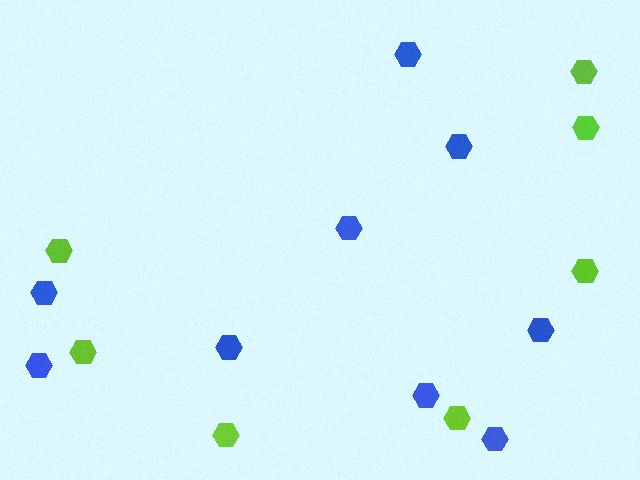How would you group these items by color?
There are 2 groups: one group of blue hexagons (9) and one group of lime hexagons (7).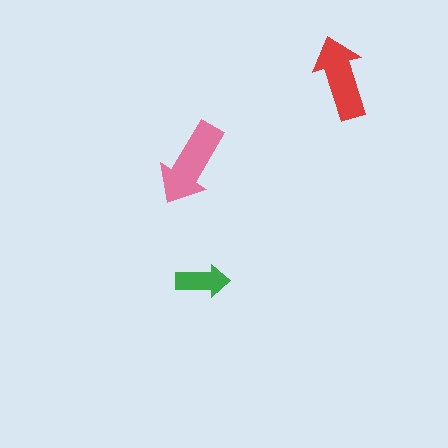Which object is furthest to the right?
The red arrow is rightmost.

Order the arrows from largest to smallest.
the pink one, the red one, the green one.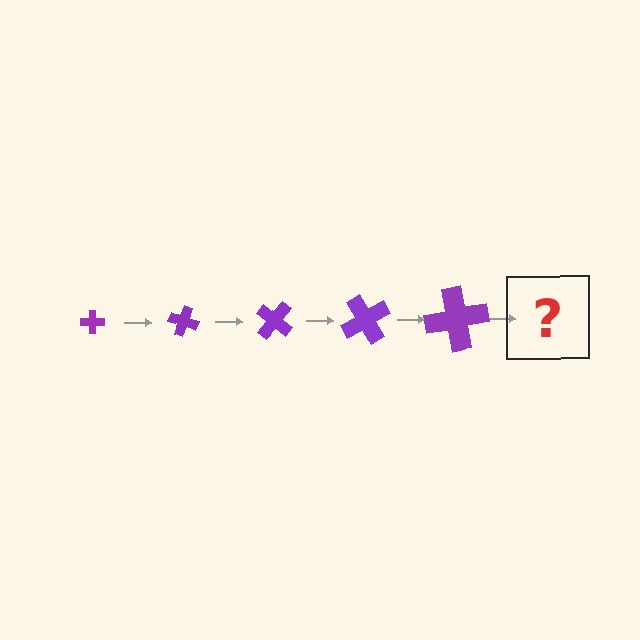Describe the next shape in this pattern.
It should be a cross, larger than the previous one and rotated 100 degrees from the start.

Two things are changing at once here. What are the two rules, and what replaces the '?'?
The two rules are that the cross grows larger each step and it rotates 20 degrees each step. The '?' should be a cross, larger than the previous one and rotated 100 degrees from the start.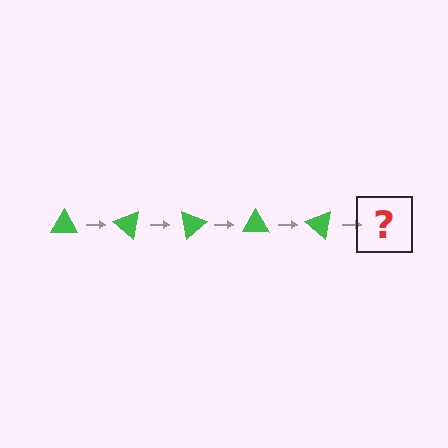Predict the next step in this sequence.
The next step is a green triangle rotated 200 degrees.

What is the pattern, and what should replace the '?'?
The pattern is that the triangle rotates 40 degrees each step. The '?' should be a green triangle rotated 200 degrees.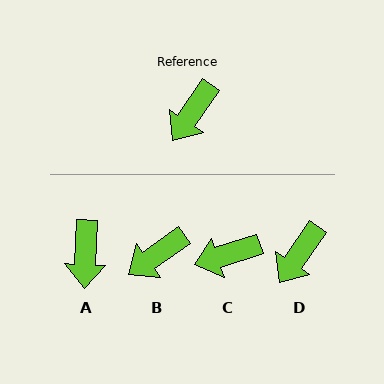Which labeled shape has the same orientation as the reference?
D.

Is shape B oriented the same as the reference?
No, it is off by about 20 degrees.